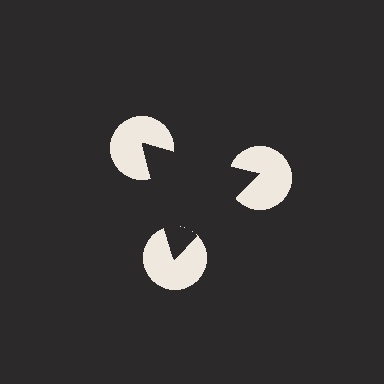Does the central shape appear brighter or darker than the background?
It typically appears slightly darker than the background, even though no actual brightness change is drawn.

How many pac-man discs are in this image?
There are 3 — one at each vertex of the illusory triangle.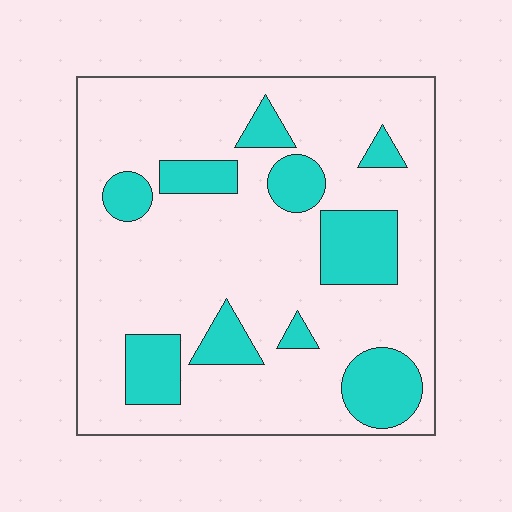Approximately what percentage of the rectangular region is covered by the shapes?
Approximately 20%.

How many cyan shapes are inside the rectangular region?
10.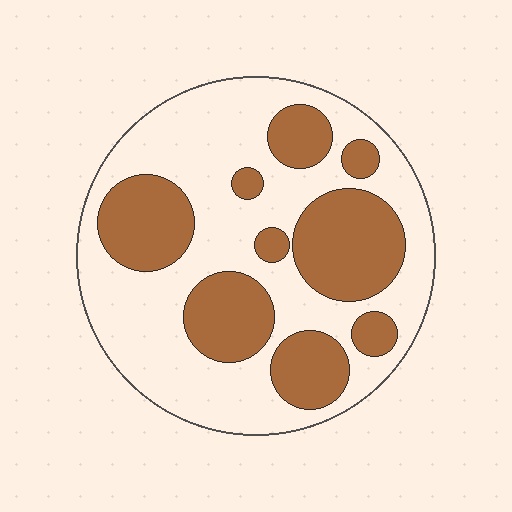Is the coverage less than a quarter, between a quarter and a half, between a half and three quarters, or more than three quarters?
Between a quarter and a half.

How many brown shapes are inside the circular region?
9.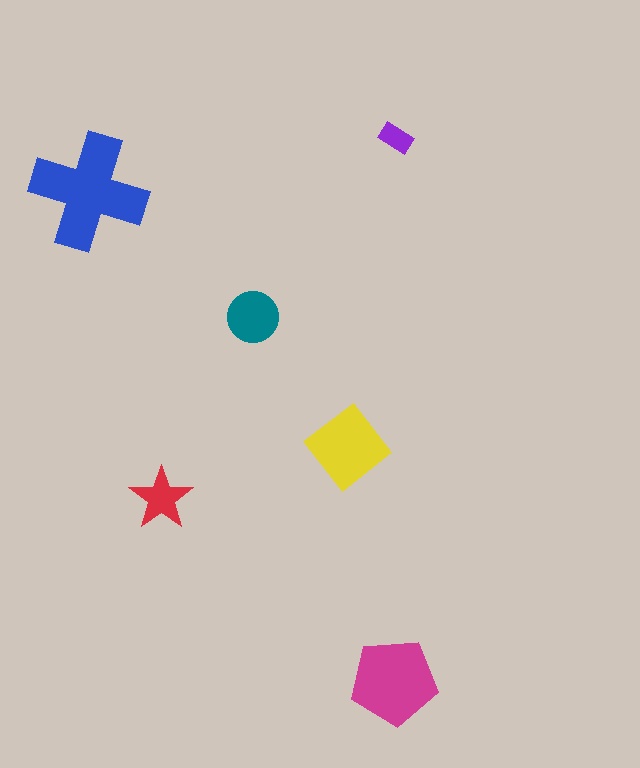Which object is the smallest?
The purple rectangle.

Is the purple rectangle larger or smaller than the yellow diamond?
Smaller.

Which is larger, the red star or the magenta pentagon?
The magenta pentagon.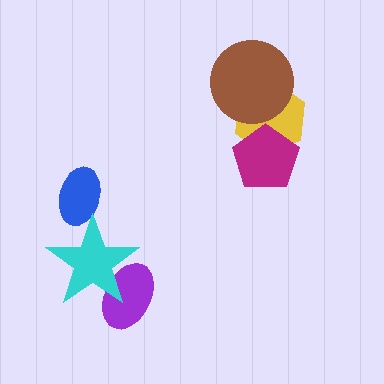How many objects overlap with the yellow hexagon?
2 objects overlap with the yellow hexagon.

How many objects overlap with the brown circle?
1 object overlaps with the brown circle.